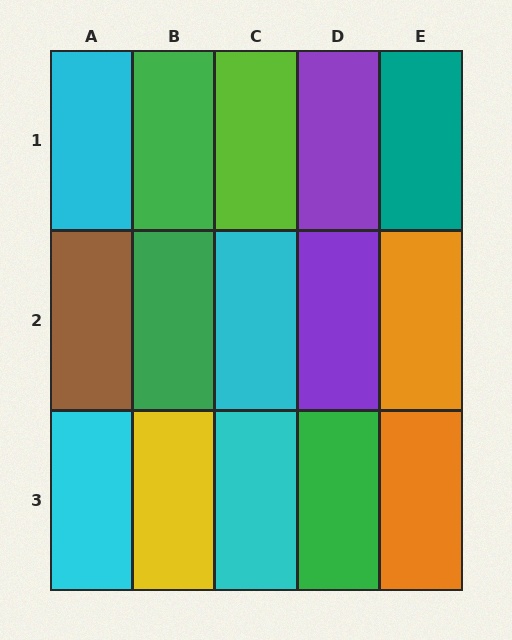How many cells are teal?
1 cell is teal.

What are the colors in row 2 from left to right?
Brown, green, cyan, purple, orange.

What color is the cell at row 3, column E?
Orange.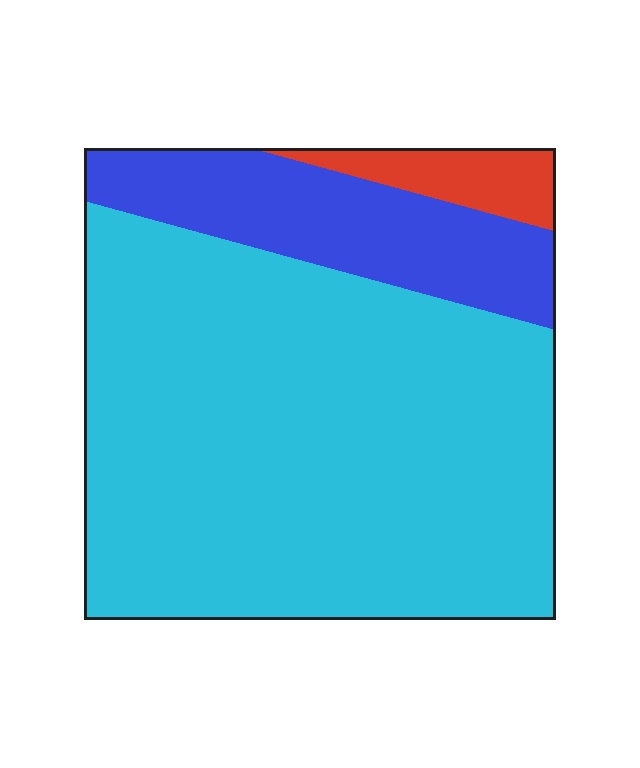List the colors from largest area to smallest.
From largest to smallest: cyan, blue, red.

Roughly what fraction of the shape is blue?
Blue takes up about one fifth (1/5) of the shape.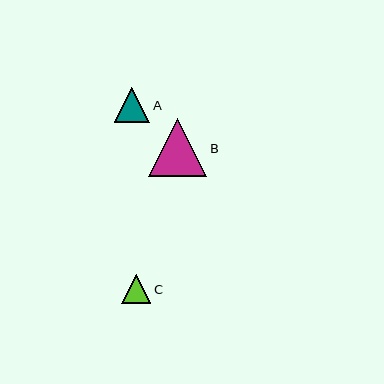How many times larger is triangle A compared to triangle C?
Triangle A is approximately 1.2 times the size of triangle C.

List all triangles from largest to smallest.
From largest to smallest: B, A, C.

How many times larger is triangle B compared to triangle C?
Triangle B is approximately 2.0 times the size of triangle C.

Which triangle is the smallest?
Triangle C is the smallest with a size of approximately 29 pixels.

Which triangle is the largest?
Triangle B is the largest with a size of approximately 58 pixels.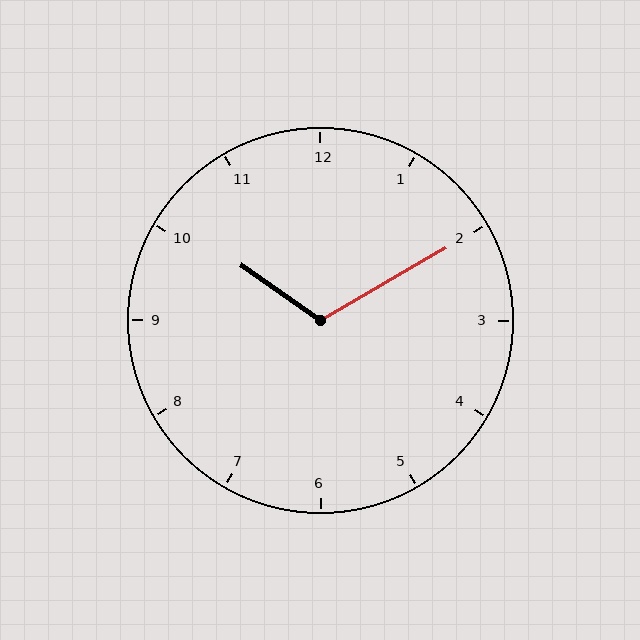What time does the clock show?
10:10.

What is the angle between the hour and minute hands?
Approximately 115 degrees.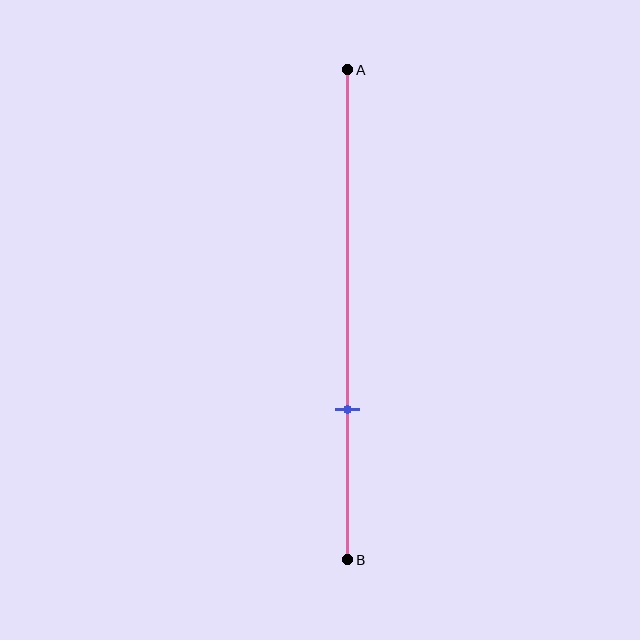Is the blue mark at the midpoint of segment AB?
No, the mark is at about 70% from A, not at the 50% midpoint.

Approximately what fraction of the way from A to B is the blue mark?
The blue mark is approximately 70% of the way from A to B.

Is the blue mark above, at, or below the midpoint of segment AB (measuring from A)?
The blue mark is below the midpoint of segment AB.